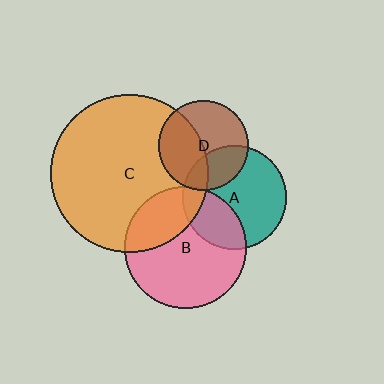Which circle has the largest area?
Circle C (orange).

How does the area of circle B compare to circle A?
Approximately 1.4 times.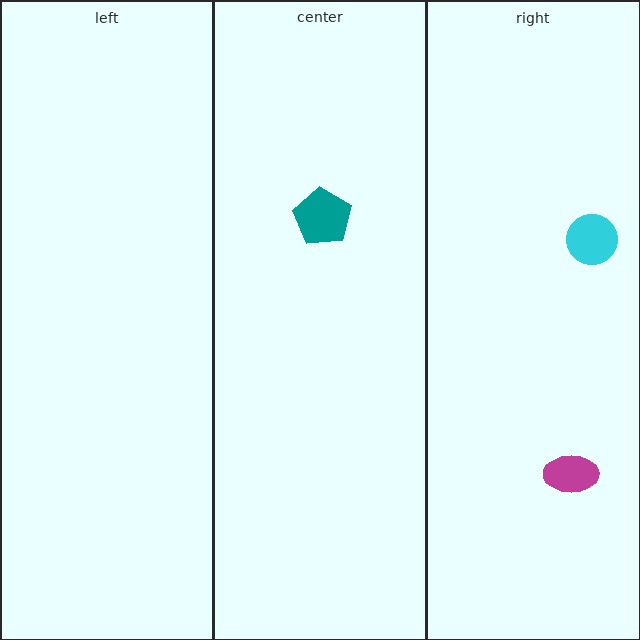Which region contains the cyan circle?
The right region.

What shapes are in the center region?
The teal pentagon.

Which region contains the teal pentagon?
The center region.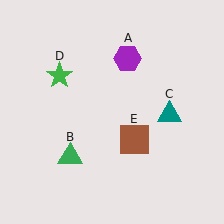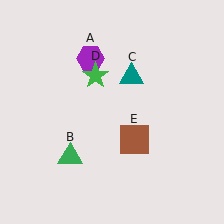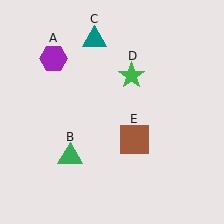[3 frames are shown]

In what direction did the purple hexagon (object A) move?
The purple hexagon (object A) moved left.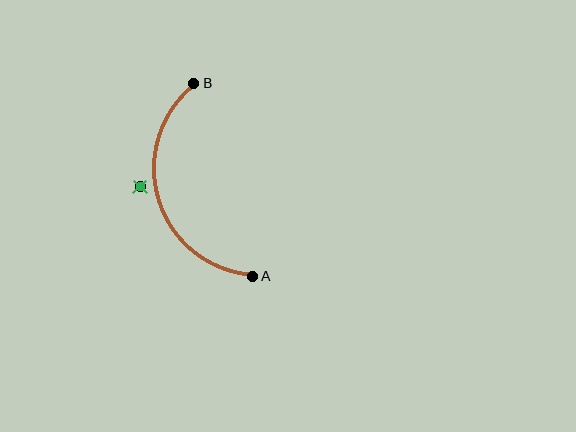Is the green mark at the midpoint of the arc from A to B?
No — the green mark does not lie on the arc at all. It sits slightly outside the curve.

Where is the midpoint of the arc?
The arc midpoint is the point on the curve farthest from the straight line joining A and B. It sits to the left of that line.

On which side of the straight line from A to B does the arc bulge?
The arc bulges to the left of the straight line connecting A and B.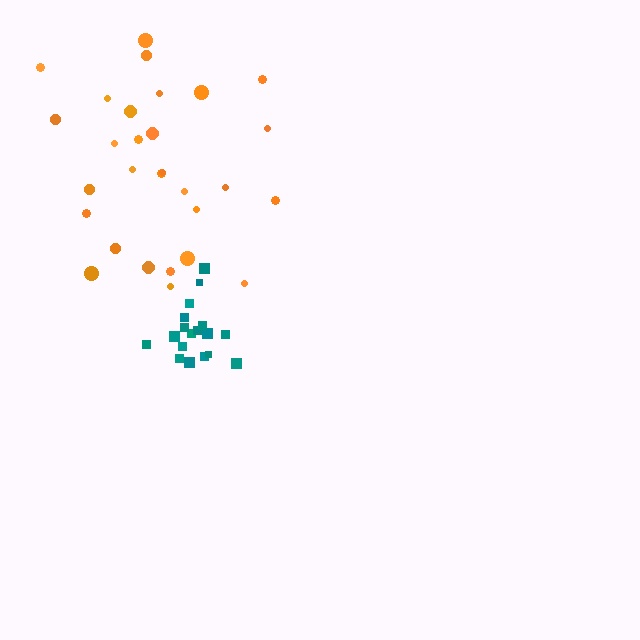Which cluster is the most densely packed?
Teal.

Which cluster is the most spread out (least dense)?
Orange.